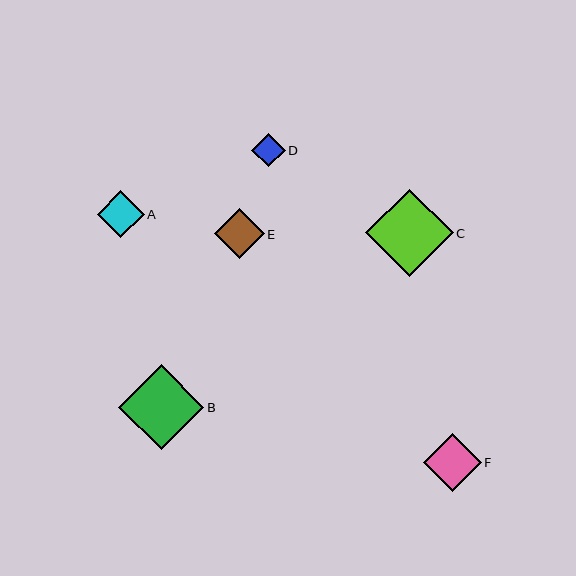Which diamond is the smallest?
Diamond D is the smallest with a size of approximately 33 pixels.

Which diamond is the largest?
Diamond C is the largest with a size of approximately 88 pixels.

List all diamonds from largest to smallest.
From largest to smallest: C, B, F, E, A, D.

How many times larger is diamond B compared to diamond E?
Diamond B is approximately 1.7 times the size of diamond E.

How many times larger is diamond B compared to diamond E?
Diamond B is approximately 1.7 times the size of diamond E.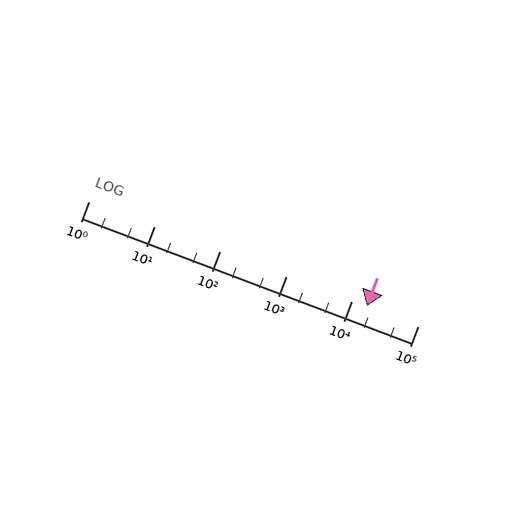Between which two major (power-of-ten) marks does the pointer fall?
The pointer is between 10000 and 100000.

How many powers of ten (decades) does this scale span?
The scale spans 5 decades, from 1 to 100000.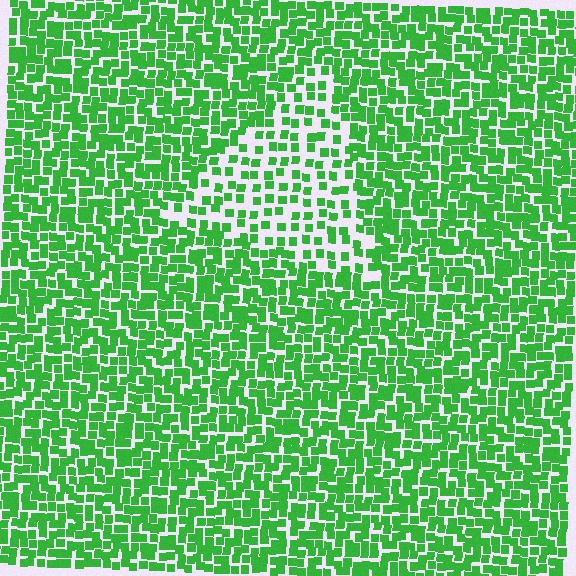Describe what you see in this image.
The image contains small green elements arranged at two different densities. A triangle-shaped region is visible where the elements are less densely packed than the surrounding area.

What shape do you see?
I see a triangle.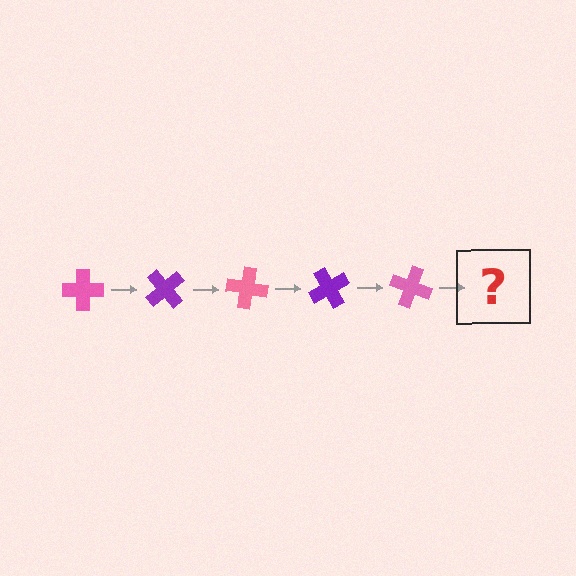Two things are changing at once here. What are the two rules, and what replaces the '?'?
The two rules are that it rotates 50 degrees each step and the color cycles through pink and purple. The '?' should be a purple cross, rotated 250 degrees from the start.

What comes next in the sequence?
The next element should be a purple cross, rotated 250 degrees from the start.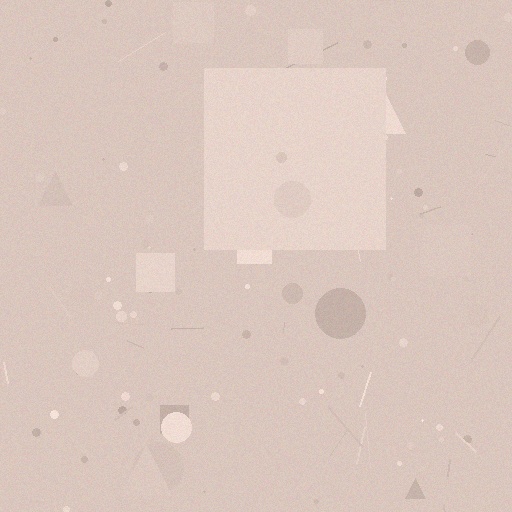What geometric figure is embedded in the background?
A square is embedded in the background.